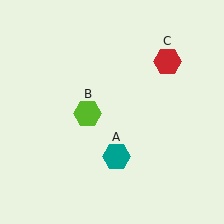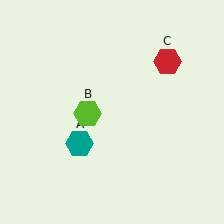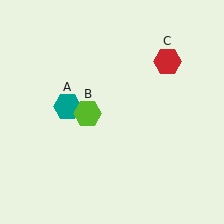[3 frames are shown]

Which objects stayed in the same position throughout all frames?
Lime hexagon (object B) and red hexagon (object C) remained stationary.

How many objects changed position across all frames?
1 object changed position: teal hexagon (object A).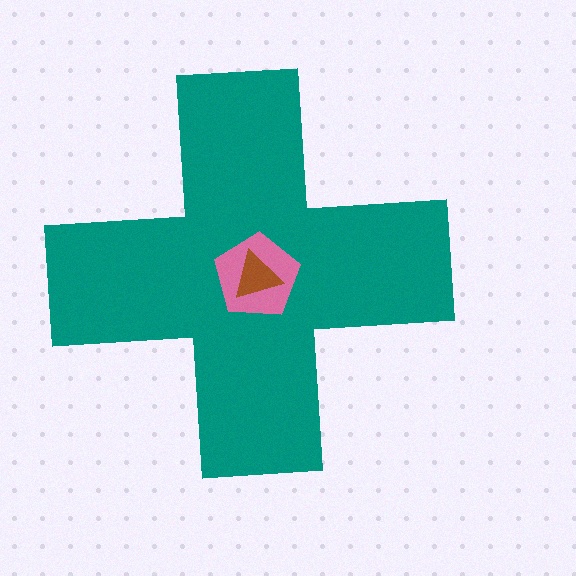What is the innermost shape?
The brown triangle.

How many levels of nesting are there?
3.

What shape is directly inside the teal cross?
The pink pentagon.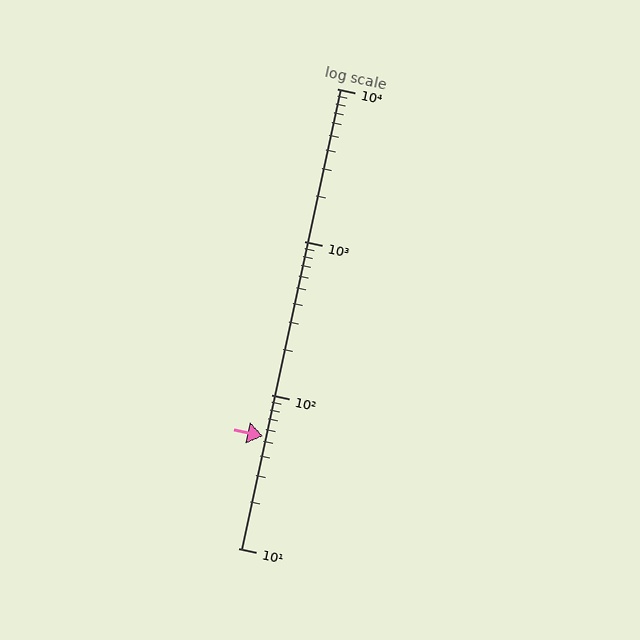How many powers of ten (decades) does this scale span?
The scale spans 3 decades, from 10 to 10000.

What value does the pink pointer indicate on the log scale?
The pointer indicates approximately 54.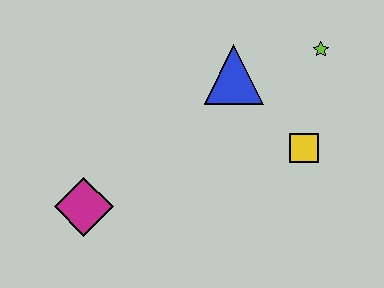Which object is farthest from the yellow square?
The magenta diamond is farthest from the yellow square.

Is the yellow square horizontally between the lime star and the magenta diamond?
Yes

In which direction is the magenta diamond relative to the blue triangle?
The magenta diamond is to the left of the blue triangle.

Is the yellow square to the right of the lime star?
No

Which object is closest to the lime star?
The blue triangle is closest to the lime star.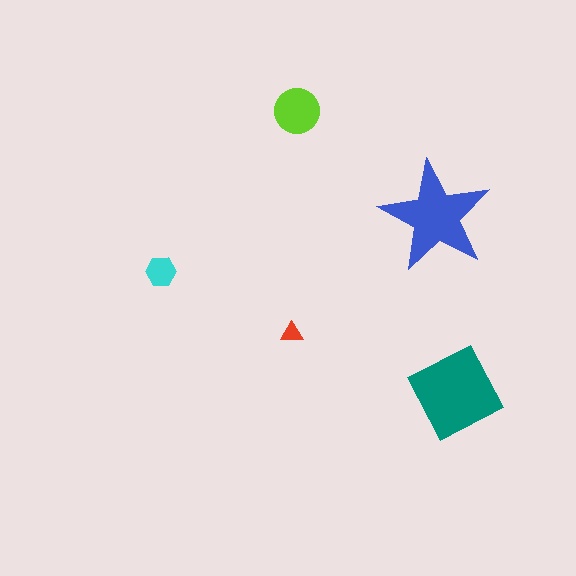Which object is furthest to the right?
The teal diamond is rightmost.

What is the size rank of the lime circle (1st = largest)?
3rd.